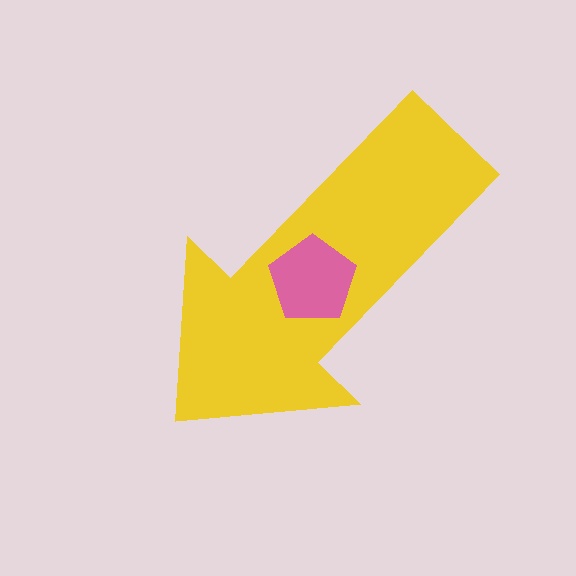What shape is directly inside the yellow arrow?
The pink pentagon.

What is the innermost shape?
The pink pentagon.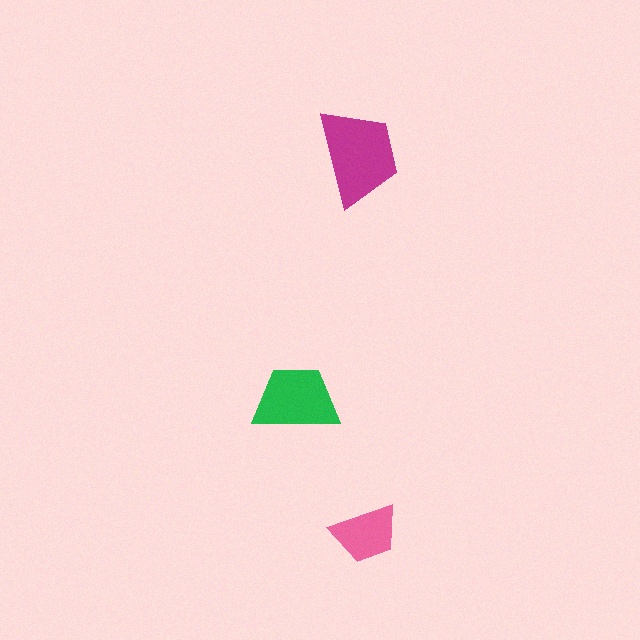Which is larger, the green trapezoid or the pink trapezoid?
The green one.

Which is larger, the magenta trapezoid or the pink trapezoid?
The magenta one.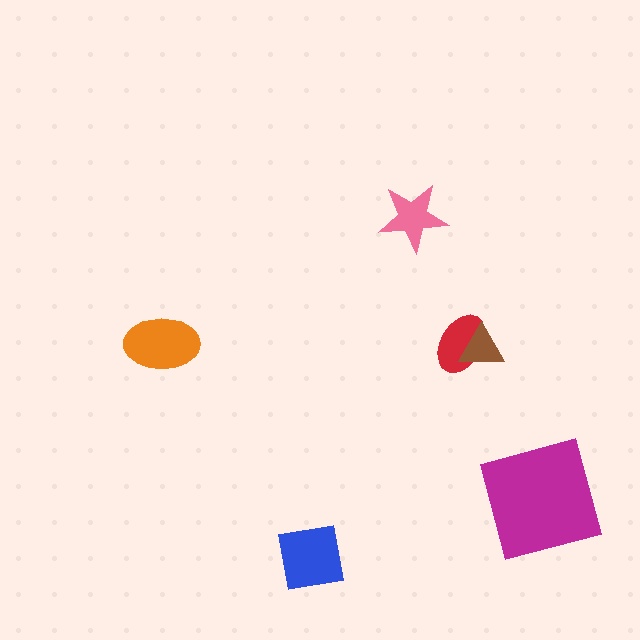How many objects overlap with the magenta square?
0 objects overlap with the magenta square.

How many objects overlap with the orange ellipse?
0 objects overlap with the orange ellipse.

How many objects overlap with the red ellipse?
1 object overlaps with the red ellipse.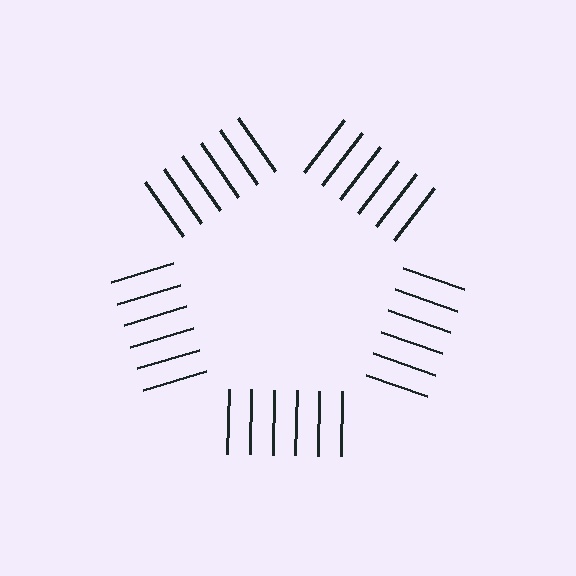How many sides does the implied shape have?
5 sides — the line-ends trace a pentagon.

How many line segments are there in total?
30 — 6 along each of the 5 edges.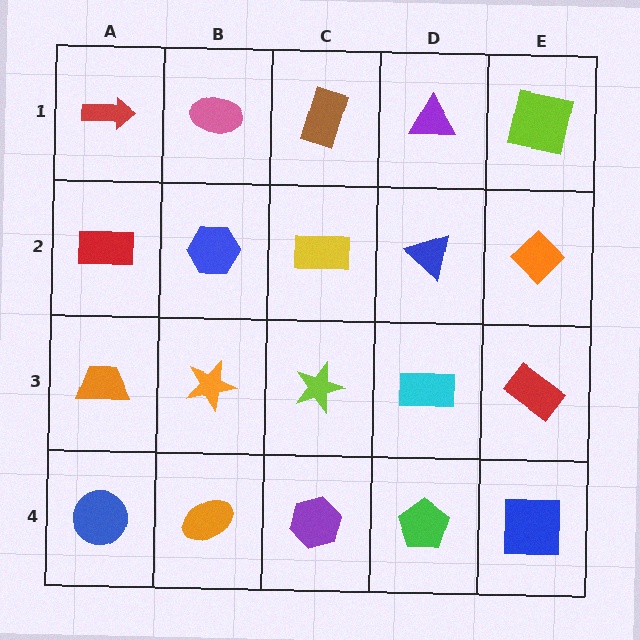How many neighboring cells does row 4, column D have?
3.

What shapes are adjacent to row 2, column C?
A brown rectangle (row 1, column C), a lime star (row 3, column C), a blue hexagon (row 2, column B), a blue triangle (row 2, column D).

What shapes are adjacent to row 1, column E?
An orange diamond (row 2, column E), a purple triangle (row 1, column D).